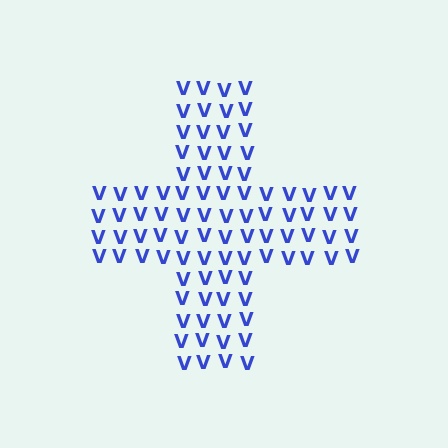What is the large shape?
The large shape is a cross.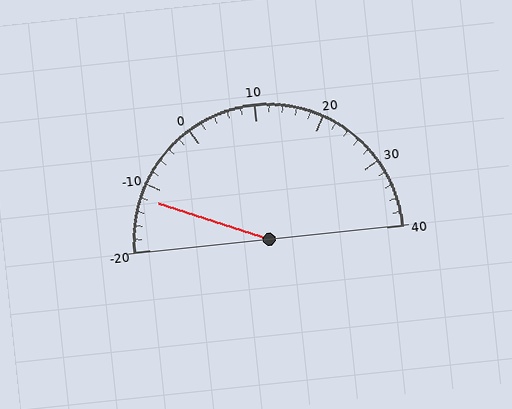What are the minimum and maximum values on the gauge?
The gauge ranges from -20 to 40.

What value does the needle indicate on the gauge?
The needle indicates approximately -12.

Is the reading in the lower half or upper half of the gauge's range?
The reading is in the lower half of the range (-20 to 40).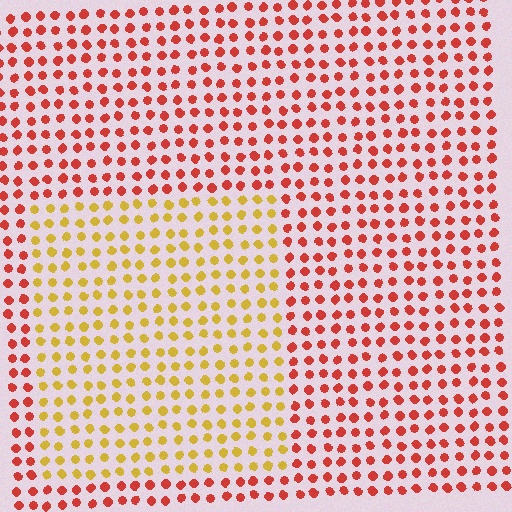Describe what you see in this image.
The image is filled with small red elements in a uniform arrangement. A rectangle-shaped region is visible where the elements are tinted to a slightly different hue, forming a subtle color boundary.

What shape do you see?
I see a rectangle.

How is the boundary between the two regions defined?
The boundary is defined purely by a slight shift in hue (about 47 degrees). Spacing, size, and orientation are identical on both sides.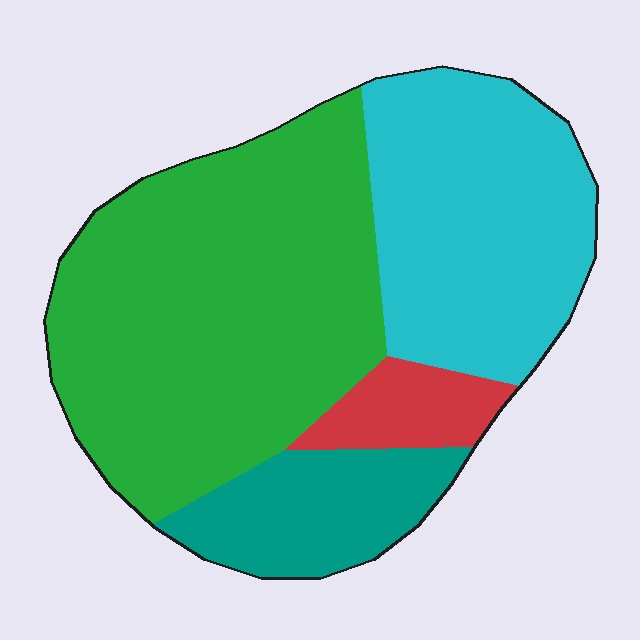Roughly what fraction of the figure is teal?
Teal takes up less than a quarter of the figure.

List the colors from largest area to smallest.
From largest to smallest: green, cyan, teal, red.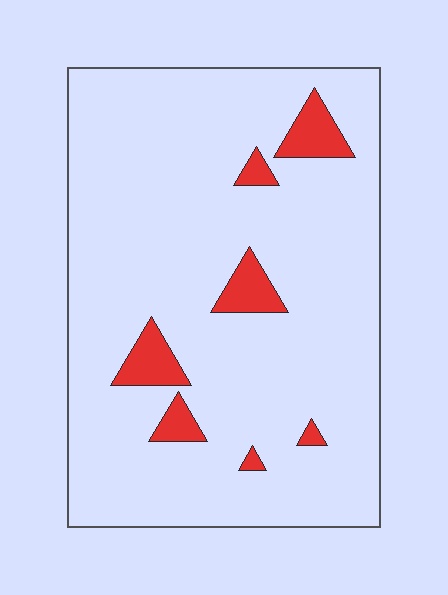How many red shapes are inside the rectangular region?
7.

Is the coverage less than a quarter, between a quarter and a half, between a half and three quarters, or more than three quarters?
Less than a quarter.